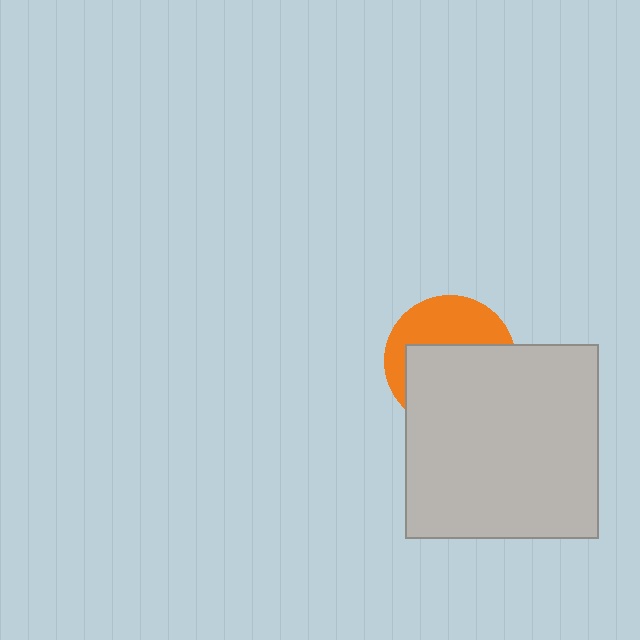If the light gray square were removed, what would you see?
You would see the complete orange circle.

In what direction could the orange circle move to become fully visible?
The orange circle could move up. That would shift it out from behind the light gray square entirely.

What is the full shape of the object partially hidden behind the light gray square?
The partially hidden object is an orange circle.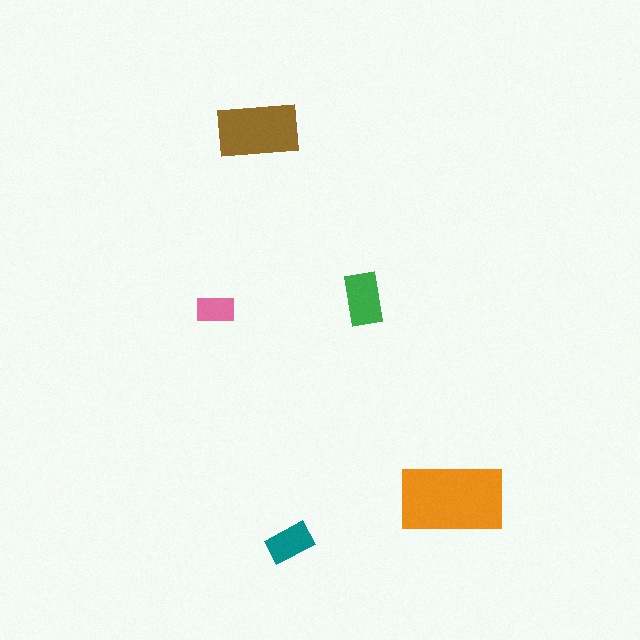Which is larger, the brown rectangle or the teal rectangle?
The brown one.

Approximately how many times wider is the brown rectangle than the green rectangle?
About 1.5 times wider.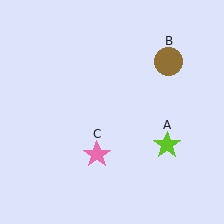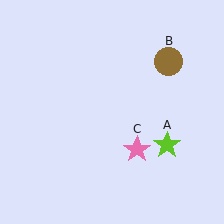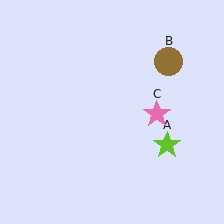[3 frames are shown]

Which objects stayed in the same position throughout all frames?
Lime star (object A) and brown circle (object B) remained stationary.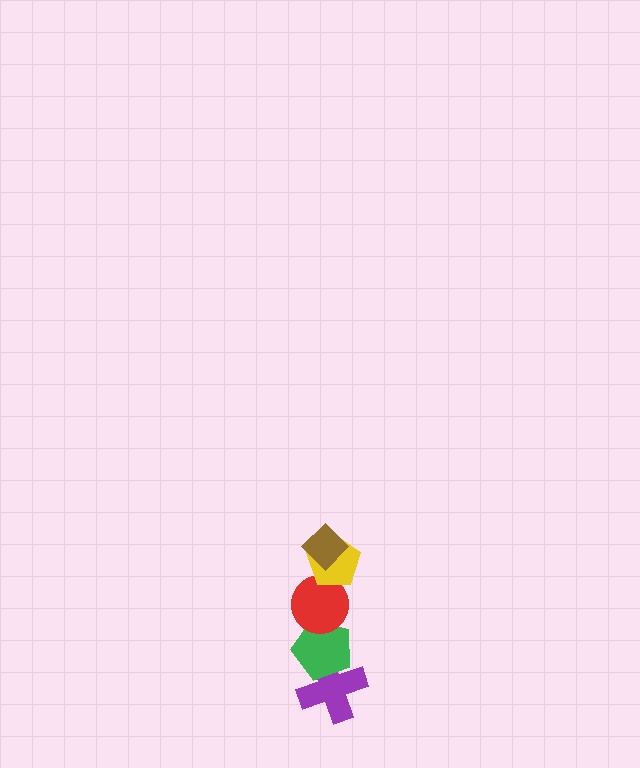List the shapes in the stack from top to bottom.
From top to bottom: the brown diamond, the yellow pentagon, the red circle, the green pentagon, the purple cross.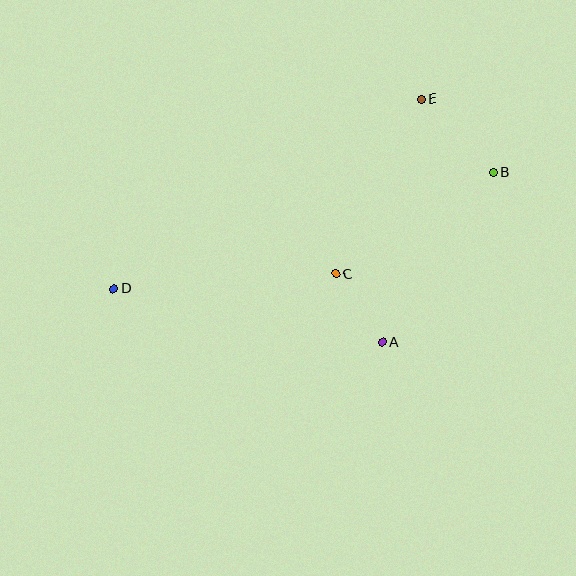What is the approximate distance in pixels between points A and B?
The distance between A and B is approximately 202 pixels.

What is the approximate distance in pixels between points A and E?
The distance between A and E is approximately 246 pixels.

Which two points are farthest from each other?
Points B and D are farthest from each other.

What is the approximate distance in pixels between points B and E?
The distance between B and E is approximately 103 pixels.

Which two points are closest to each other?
Points A and C are closest to each other.